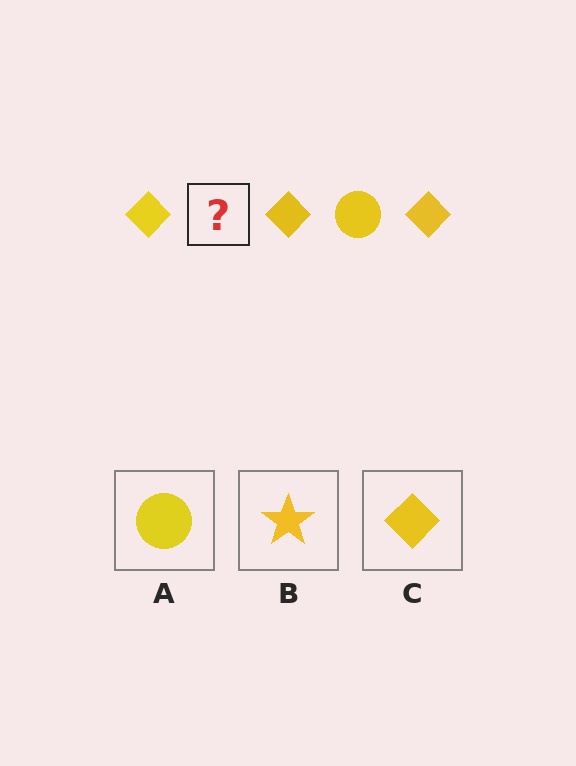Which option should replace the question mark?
Option A.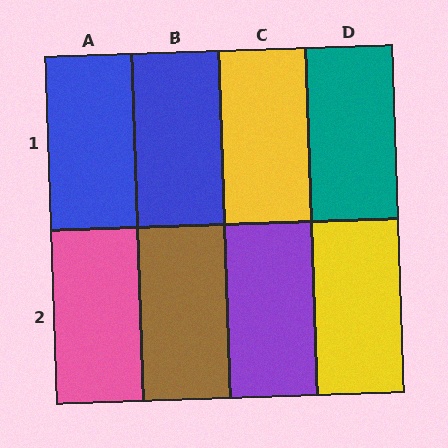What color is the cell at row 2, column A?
Pink.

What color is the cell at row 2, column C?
Purple.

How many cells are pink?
1 cell is pink.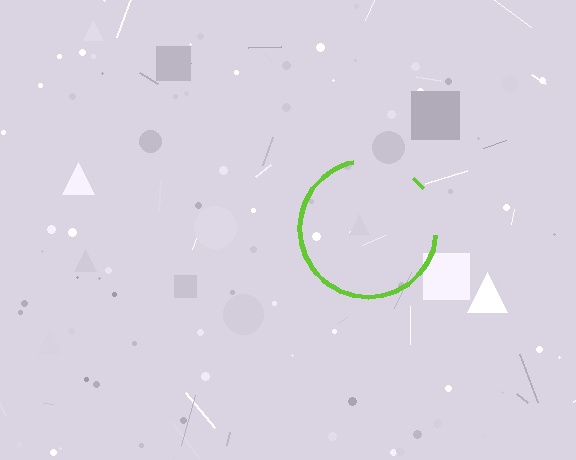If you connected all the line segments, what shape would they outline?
They would outline a circle.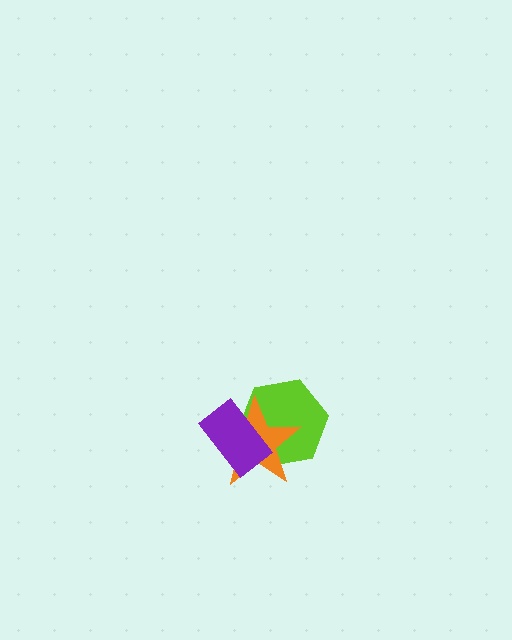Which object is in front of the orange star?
The purple rectangle is in front of the orange star.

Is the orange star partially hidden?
Yes, it is partially covered by another shape.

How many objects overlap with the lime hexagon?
2 objects overlap with the lime hexagon.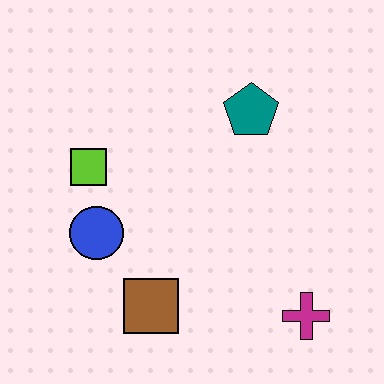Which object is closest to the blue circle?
The lime square is closest to the blue circle.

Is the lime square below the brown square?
No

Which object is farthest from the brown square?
The teal pentagon is farthest from the brown square.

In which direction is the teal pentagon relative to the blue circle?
The teal pentagon is to the right of the blue circle.